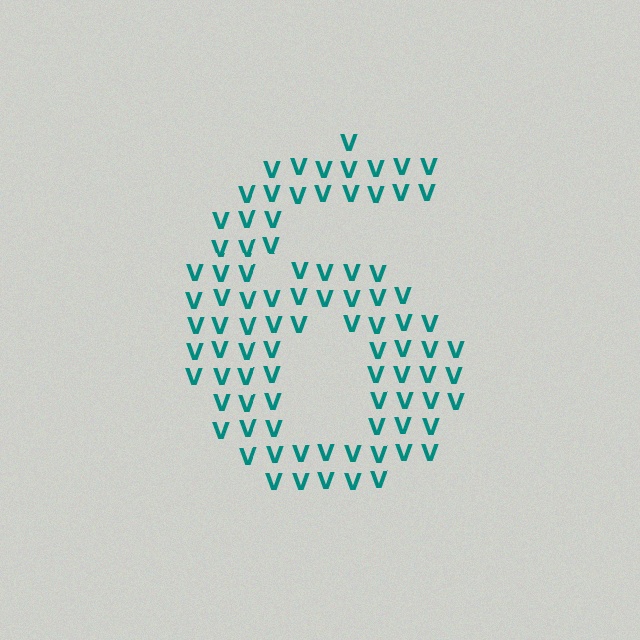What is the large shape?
The large shape is the digit 6.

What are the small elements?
The small elements are letter V's.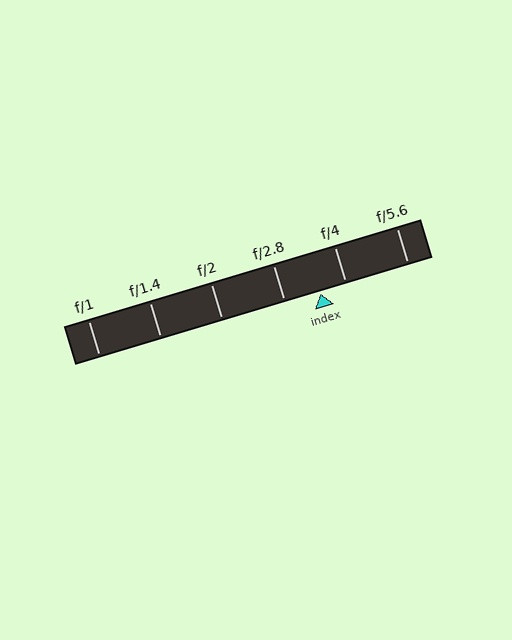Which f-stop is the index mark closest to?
The index mark is closest to f/4.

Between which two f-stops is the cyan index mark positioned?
The index mark is between f/2.8 and f/4.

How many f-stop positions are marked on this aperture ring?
There are 6 f-stop positions marked.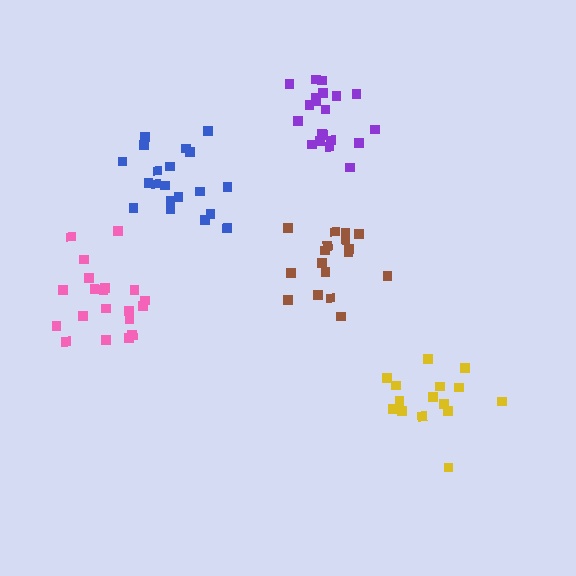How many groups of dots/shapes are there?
There are 5 groups.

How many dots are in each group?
Group 1: 17 dots, Group 2: 20 dots, Group 3: 15 dots, Group 4: 20 dots, Group 5: 21 dots (93 total).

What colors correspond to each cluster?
The clusters are colored: brown, pink, yellow, purple, blue.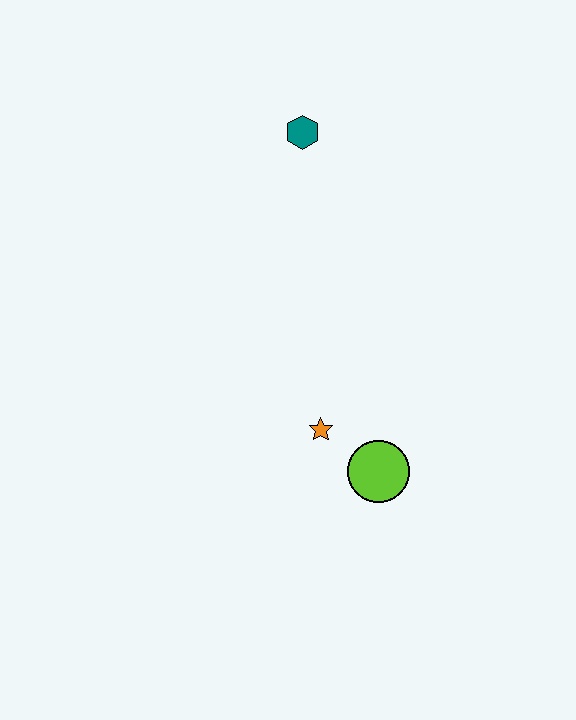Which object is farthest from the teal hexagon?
The lime circle is farthest from the teal hexagon.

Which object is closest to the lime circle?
The orange star is closest to the lime circle.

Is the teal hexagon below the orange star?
No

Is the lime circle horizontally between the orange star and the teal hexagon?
No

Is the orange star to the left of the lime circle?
Yes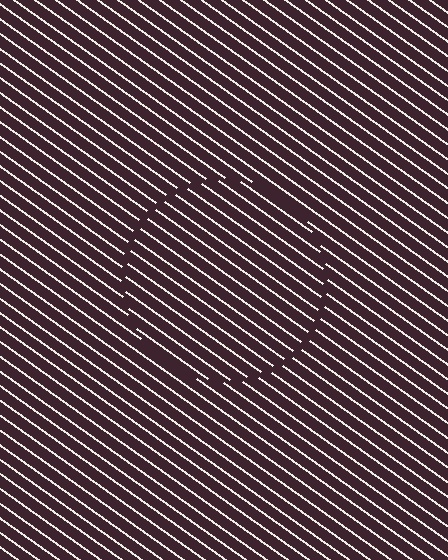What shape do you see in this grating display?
An illusory circle. The interior of the shape contains the same grating, shifted by half a period — the contour is defined by the phase discontinuity where line-ends from the inner and outer gratings abut.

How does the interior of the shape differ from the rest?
The interior of the shape contains the same grating, shifted by half a period — the contour is defined by the phase discontinuity where line-ends from the inner and outer gratings abut.